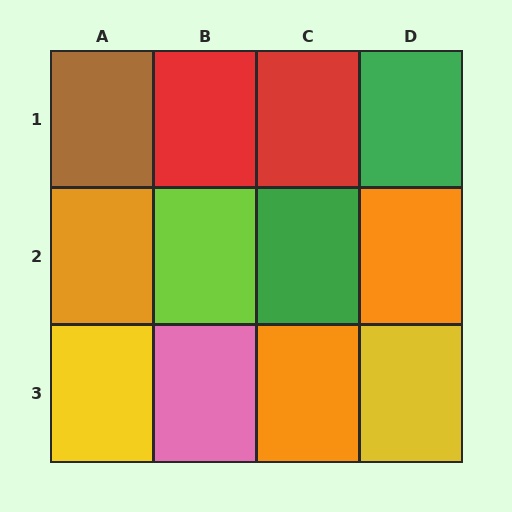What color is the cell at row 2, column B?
Lime.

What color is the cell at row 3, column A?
Yellow.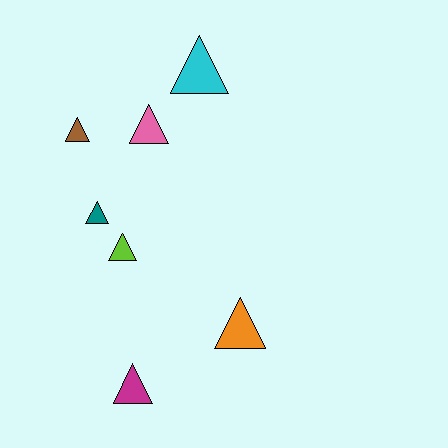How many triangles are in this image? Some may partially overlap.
There are 7 triangles.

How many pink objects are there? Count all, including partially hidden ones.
There is 1 pink object.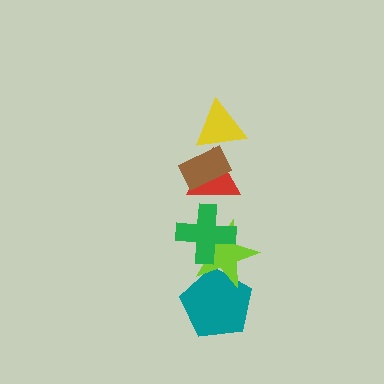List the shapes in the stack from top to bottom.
From top to bottom: the yellow triangle, the brown rectangle, the red triangle, the green cross, the lime star, the teal pentagon.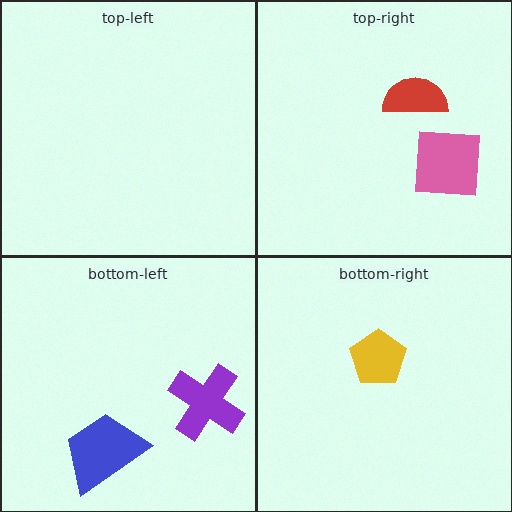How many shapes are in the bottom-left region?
2.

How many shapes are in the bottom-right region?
1.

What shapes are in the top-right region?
The red semicircle, the pink square.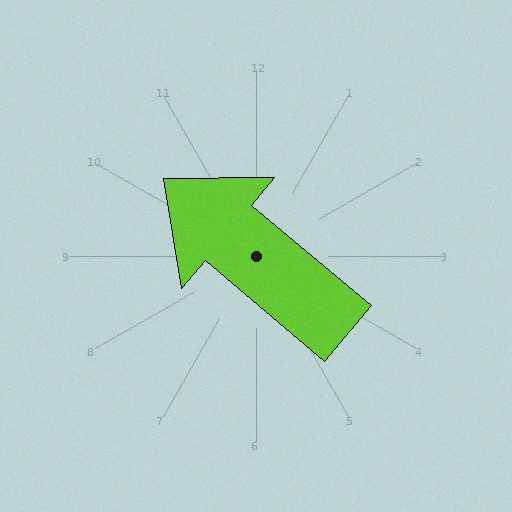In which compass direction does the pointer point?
Northwest.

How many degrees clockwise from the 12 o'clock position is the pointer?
Approximately 310 degrees.